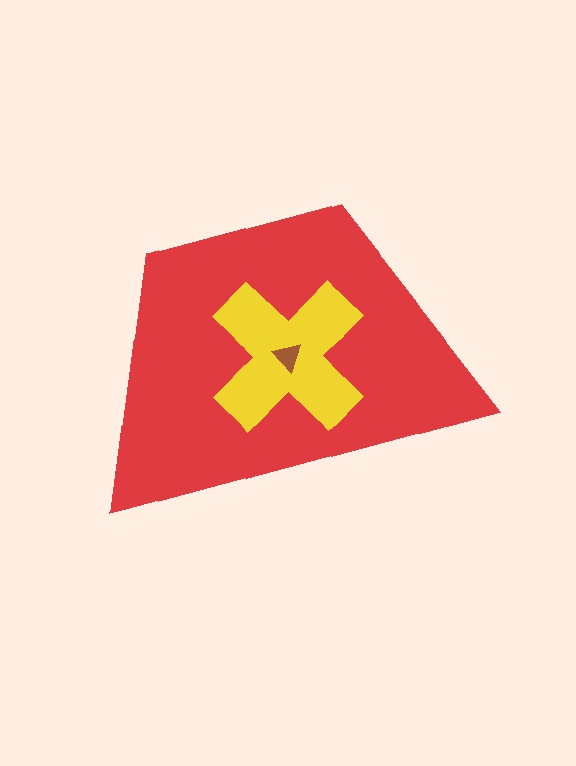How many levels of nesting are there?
3.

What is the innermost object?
The brown triangle.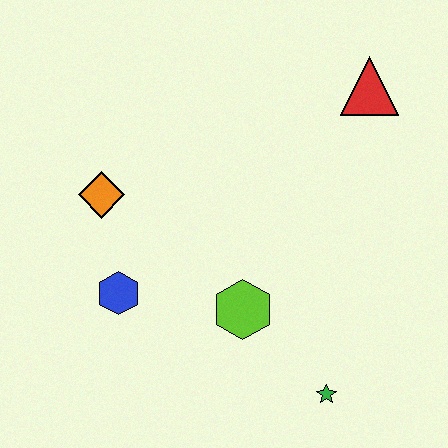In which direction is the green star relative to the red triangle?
The green star is below the red triangle.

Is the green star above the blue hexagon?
No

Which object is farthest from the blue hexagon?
The red triangle is farthest from the blue hexagon.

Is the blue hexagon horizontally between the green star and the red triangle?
No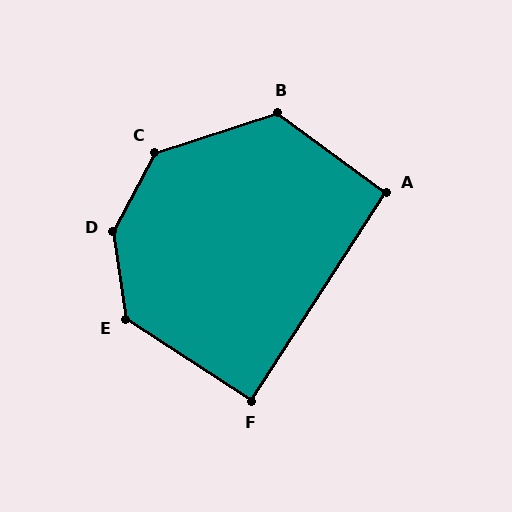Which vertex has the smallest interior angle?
F, at approximately 90 degrees.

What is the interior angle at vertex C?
Approximately 136 degrees (obtuse).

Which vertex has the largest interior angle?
D, at approximately 144 degrees.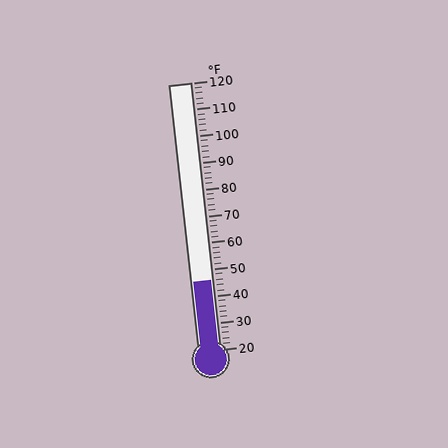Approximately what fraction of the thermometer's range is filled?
The thermometer is filled to approximately 25% of its range.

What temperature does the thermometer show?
The thermometer shows approximately 46°F.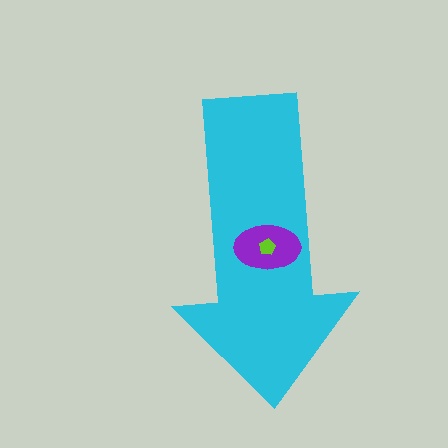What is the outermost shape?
The cyan arrow.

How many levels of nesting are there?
3.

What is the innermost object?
The lime pentagon.